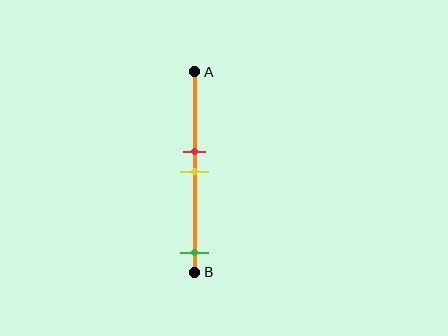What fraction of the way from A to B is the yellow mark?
The yellow mark is approximately 50% (0.5) of the way from A to B.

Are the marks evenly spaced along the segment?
No, the marks are not evenly spaced.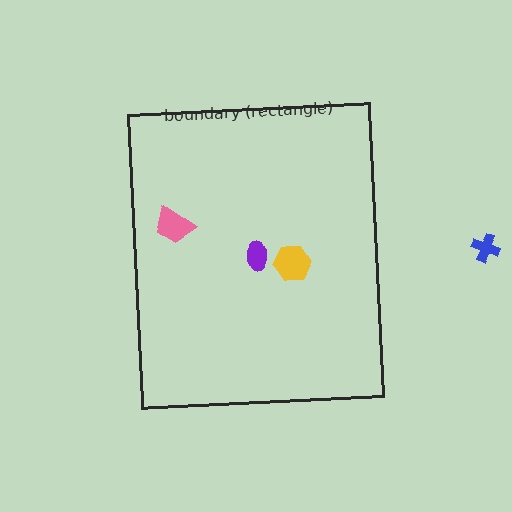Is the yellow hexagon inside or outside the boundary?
Inside.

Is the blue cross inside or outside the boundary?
Outside.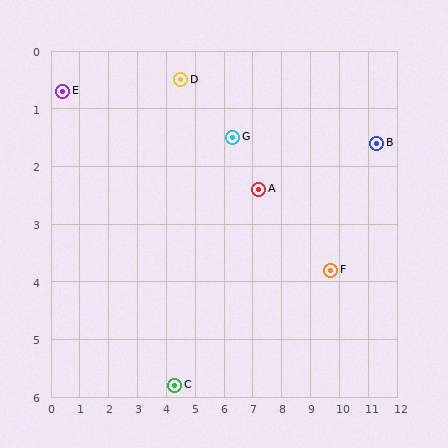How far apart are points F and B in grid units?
Points F and B are about 2.7 grid units apart.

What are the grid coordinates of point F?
Point F is at approximately (9.7, 3.8).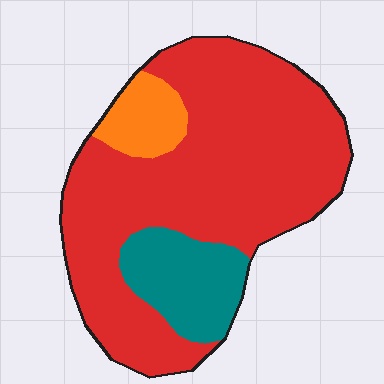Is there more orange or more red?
Red.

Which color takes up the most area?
Red, at roughly 75%.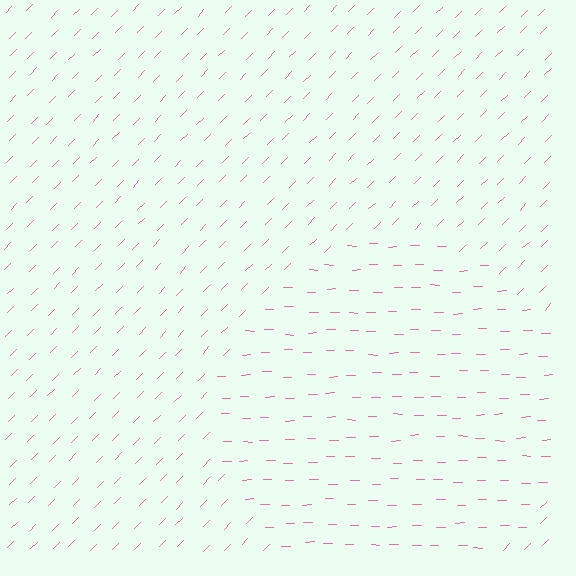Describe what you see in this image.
The image is filled with small pink line segments. A circle region in the image has lines oriented differently from the surrounding lines, creating a visible texture boundary.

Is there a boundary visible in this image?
Yes, there is a texture boundary formed by a change in line orientation.